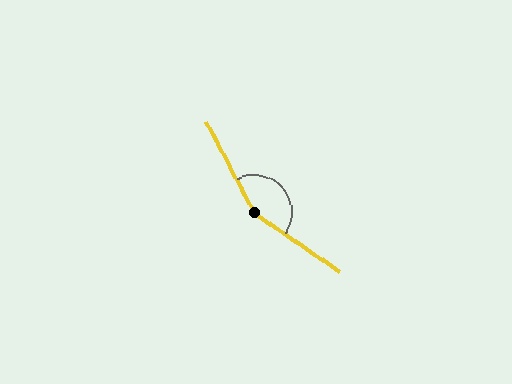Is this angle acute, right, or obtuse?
It is obtuse.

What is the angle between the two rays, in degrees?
Approximately 152 degrees.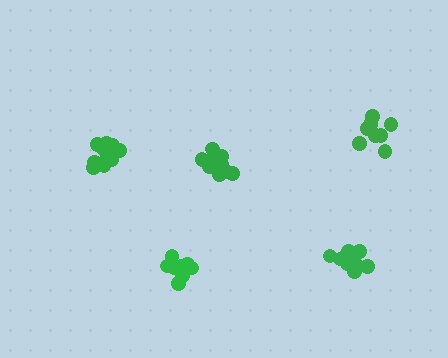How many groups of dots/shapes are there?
There are 5 groups.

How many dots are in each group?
Group 1: 10 dots, Group 2: 9 dots, Group 3: 12 dots, Group 4: 8 dots, Group 5: 12 dots (51 total).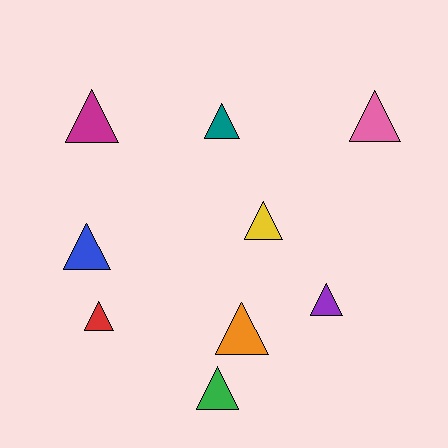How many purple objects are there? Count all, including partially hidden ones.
There is 1 purple object.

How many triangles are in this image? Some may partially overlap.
There are 9 triangles.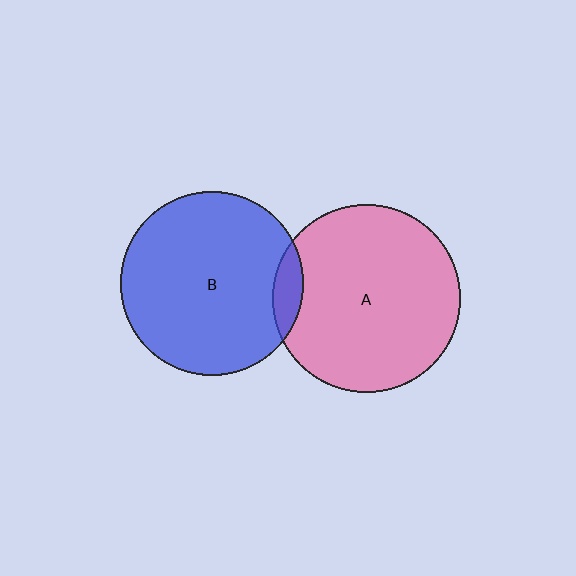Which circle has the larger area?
Circle A (pink).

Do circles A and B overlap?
Yes.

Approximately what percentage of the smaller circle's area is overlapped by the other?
Approximately 10%.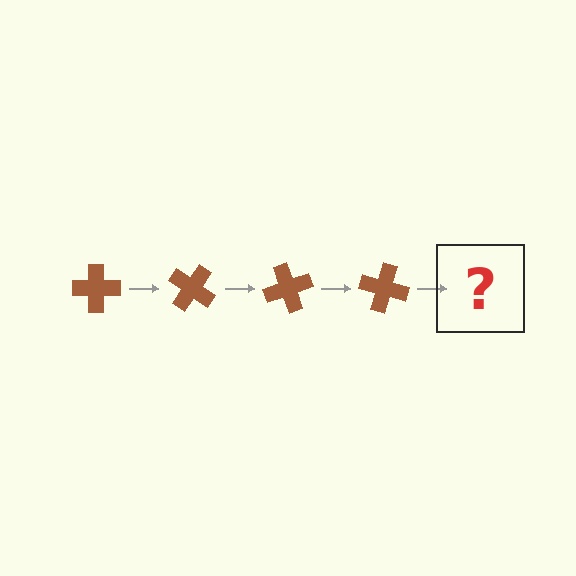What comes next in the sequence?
The next element should be a brown cross rotated 140 degrees.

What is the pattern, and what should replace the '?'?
The pattern is that the cross rotates 35 degrees each step. The '?' should be a brown cross rotated 140 degrees.